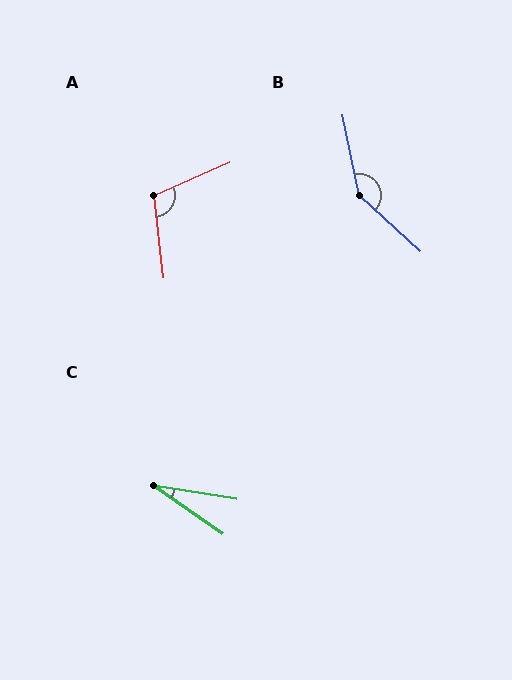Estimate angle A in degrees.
Approximately 107 degrees.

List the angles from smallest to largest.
C (25°), A (107°), B (144°).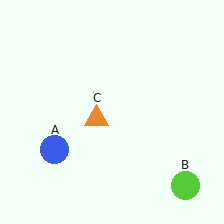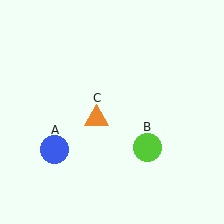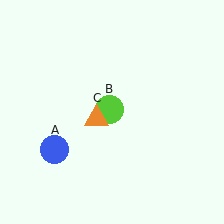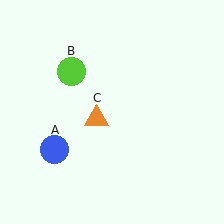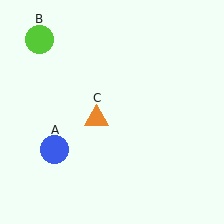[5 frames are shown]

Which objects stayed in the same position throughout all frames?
Blue circle (object A) and orange triangle (object C) remained stationary.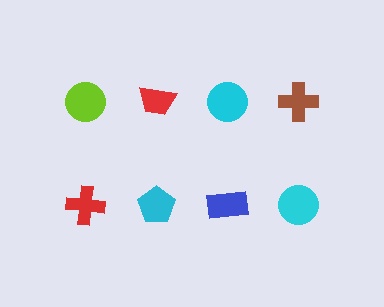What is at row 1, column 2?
A red trapezoid.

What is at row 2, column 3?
A blue rectangle.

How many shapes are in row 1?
4 shapes.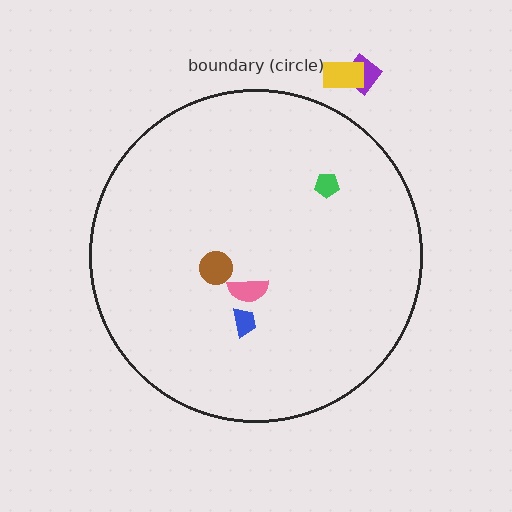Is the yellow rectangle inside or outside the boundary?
Outside.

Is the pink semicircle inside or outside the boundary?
Inside.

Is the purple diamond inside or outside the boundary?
Outside.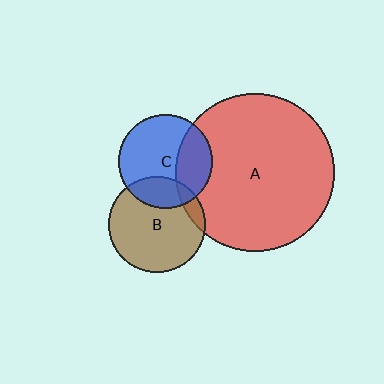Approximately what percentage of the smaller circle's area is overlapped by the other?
Approximately 10%.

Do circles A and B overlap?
Yes.